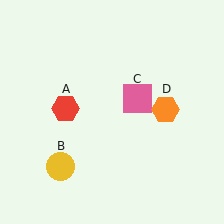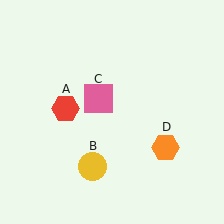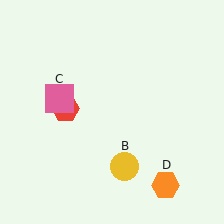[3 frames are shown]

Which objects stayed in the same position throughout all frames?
Red hexagon (object A) remained stationary.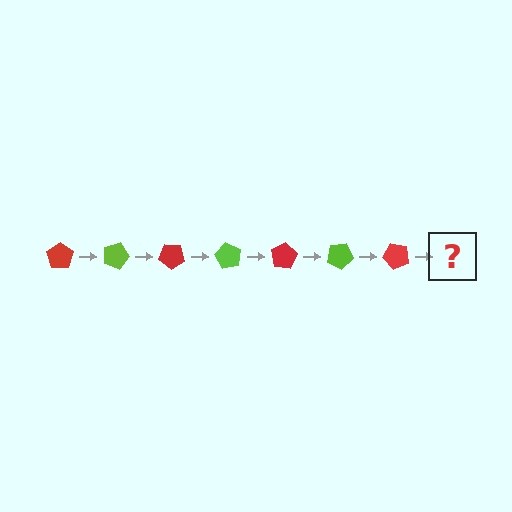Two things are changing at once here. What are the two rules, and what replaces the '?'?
The two rules are that it rotates 20 degrees each step and the color cycles through red and lime. The '?' should be a lime pentagon, rotated 140 degrees from the start.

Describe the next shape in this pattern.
It should be a lime pentagon, rotated 140 degrees from the start.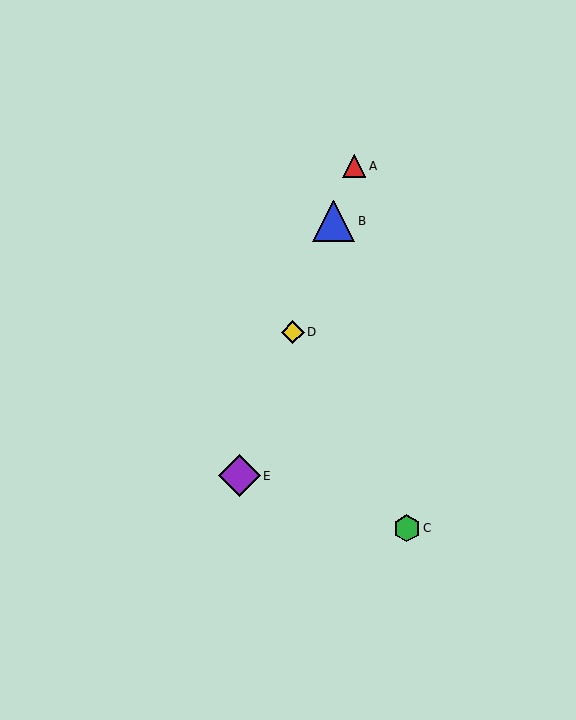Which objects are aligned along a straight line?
Objects A, B, D, E are aligned along a straight line.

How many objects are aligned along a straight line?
4 objects (A, B, D, E) are aligned along a straight line.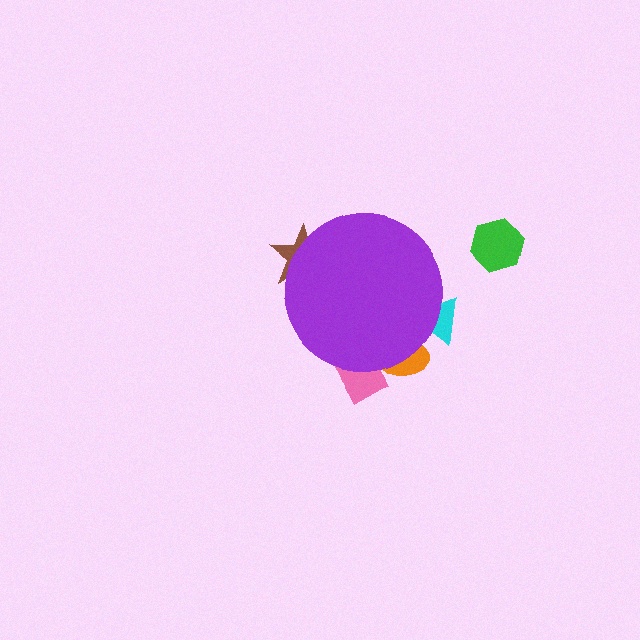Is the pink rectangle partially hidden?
Yes, the pink rectangle is partially hidden behind the purple circle.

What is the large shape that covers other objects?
A purple circle.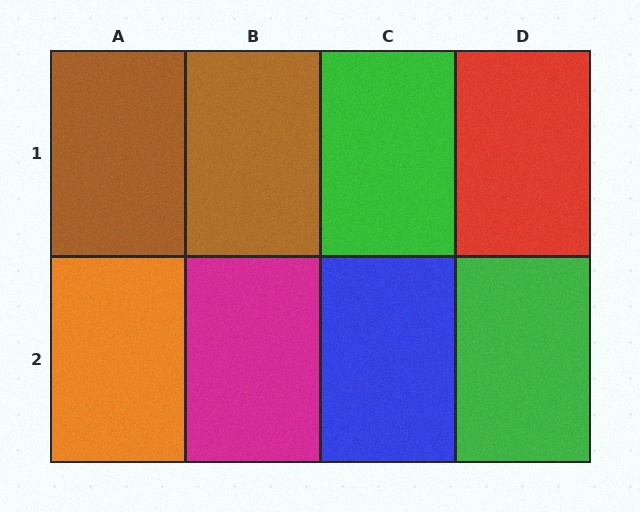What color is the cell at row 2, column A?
Orange.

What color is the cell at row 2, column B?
Magenta.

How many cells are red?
1 cell is red.